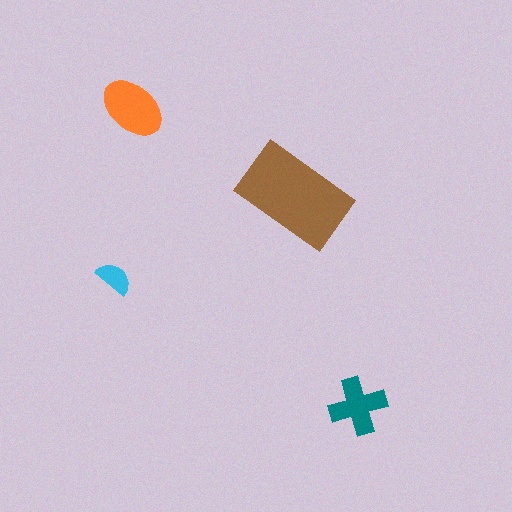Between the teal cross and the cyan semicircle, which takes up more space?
The teal cross.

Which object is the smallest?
The cyan semicircle.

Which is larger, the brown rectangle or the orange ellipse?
The brown rectangle.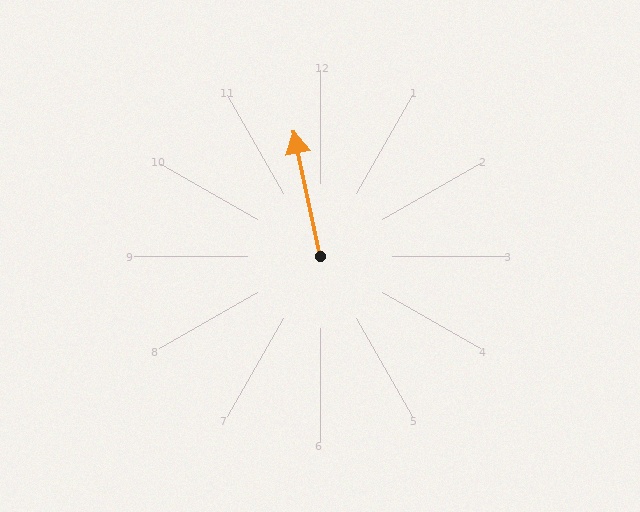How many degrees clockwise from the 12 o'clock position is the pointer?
Approximately 348 degrees.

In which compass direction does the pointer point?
North.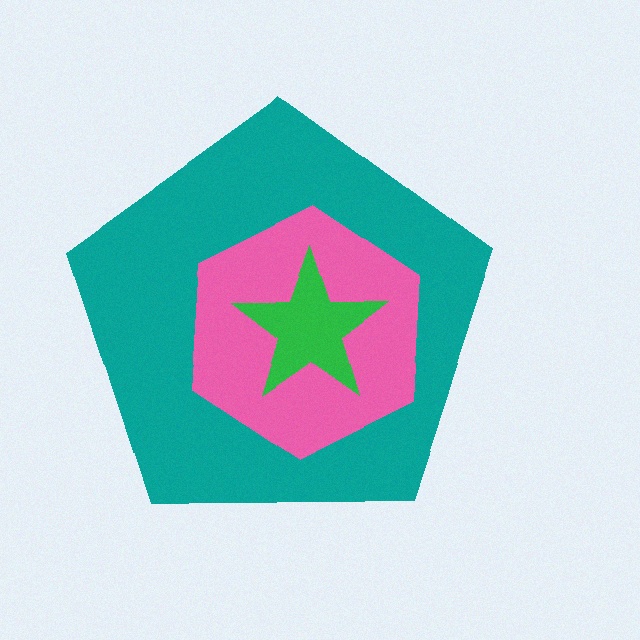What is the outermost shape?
The teal pentagon.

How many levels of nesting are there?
3.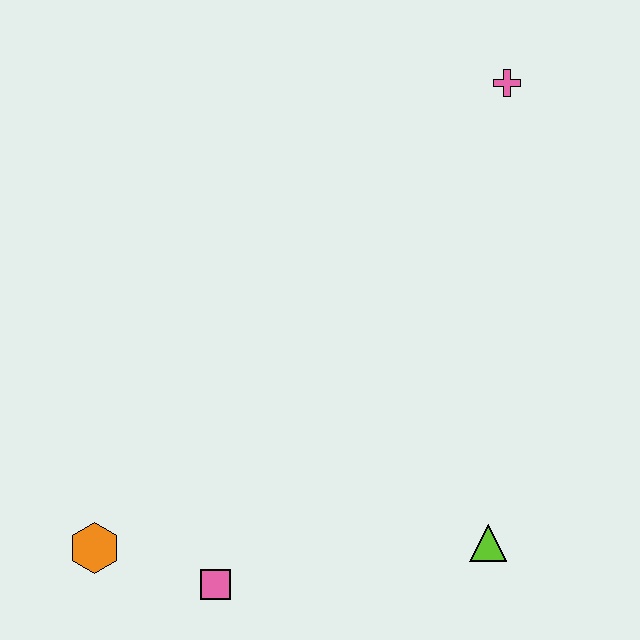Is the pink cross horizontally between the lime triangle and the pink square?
No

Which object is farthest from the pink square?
The pink cross is farthest from the pink square.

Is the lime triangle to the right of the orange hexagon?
Yes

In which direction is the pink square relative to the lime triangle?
The pink square is to the left of the lime triangle.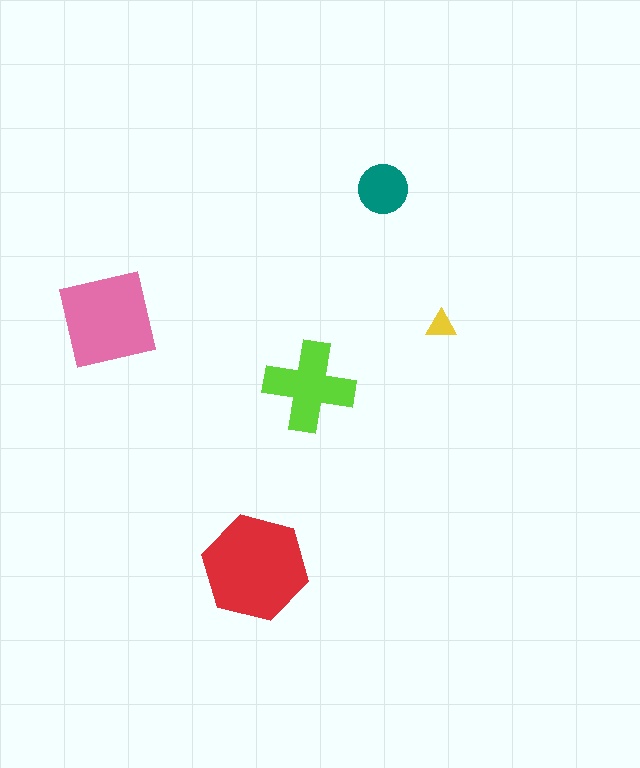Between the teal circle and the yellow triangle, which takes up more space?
The teal circle.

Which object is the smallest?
The yellow triangle.